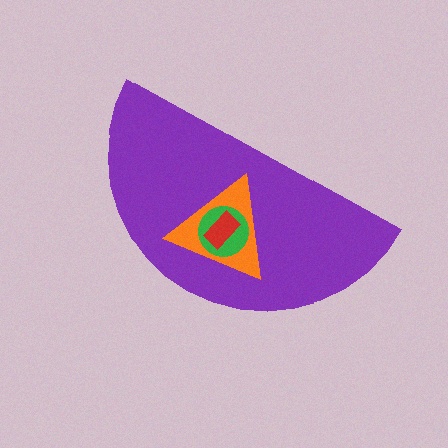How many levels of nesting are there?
4.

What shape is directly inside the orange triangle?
The green circle.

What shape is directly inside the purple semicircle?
The orange triangle.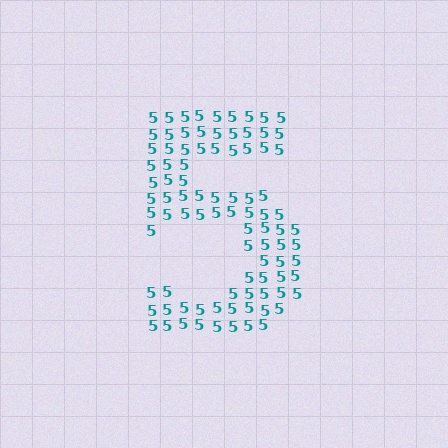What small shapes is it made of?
It is made of small digit 5's.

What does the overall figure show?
The overall figure shows the digit 5.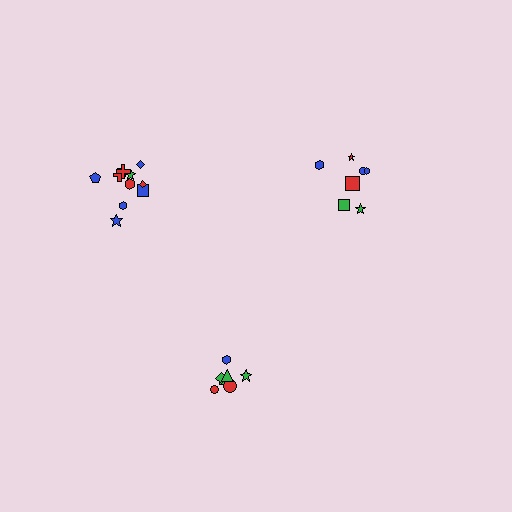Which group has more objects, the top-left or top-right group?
The top-left group.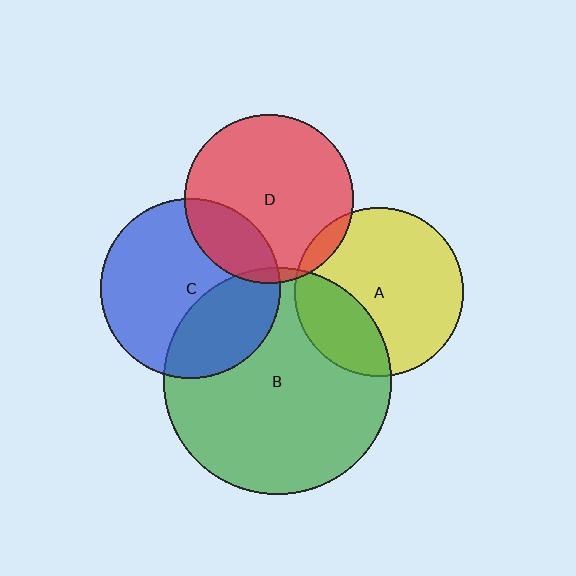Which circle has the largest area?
Circle B (green).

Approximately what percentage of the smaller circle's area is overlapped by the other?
Approximately 20%.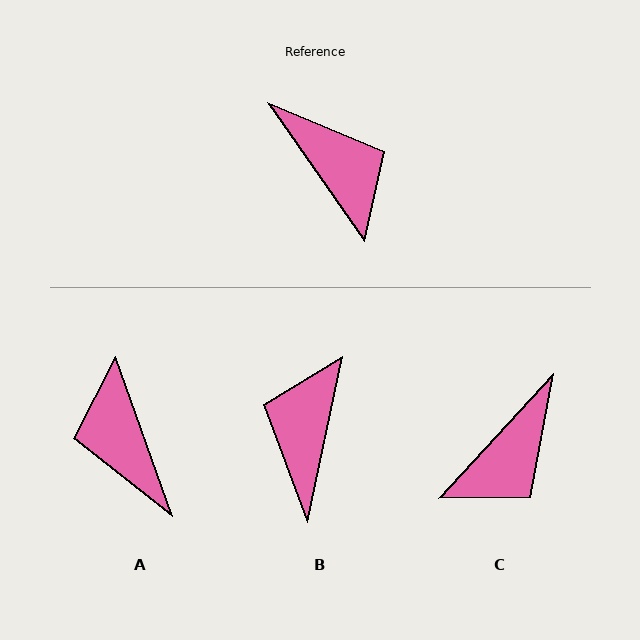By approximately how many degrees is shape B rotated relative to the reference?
Approximately 133 degrees counter-clockwise.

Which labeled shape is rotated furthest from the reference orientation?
A, about 165 degrees away.